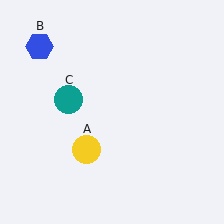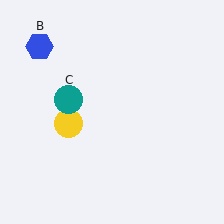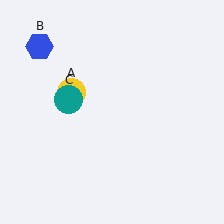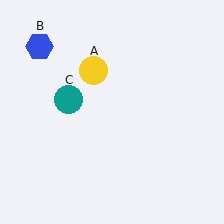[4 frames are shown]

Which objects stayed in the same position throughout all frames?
Blue hexagon (object B) and teal circle (object C) remained stationary.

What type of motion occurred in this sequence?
The yellow circle (object A) rotated clockwise around the center of the scene.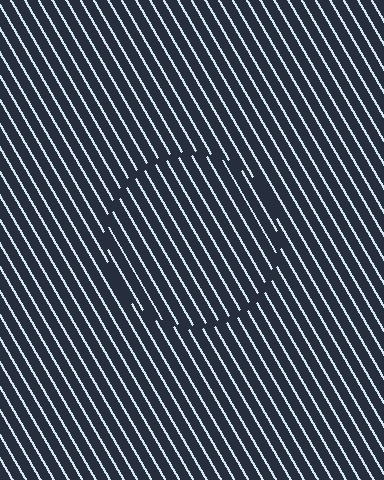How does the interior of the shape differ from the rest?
The interior of the shape contains the same grating, shifted by half a period — the contour is defined by the phase discontinuity where line-ends from the inner and outer gratings abut.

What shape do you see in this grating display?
An illusory circle. The interior of the shape contains the same grating, shifted by half a period — the contour is defined by the phase discontinuity where line-ends from the inner and outer gratings abut.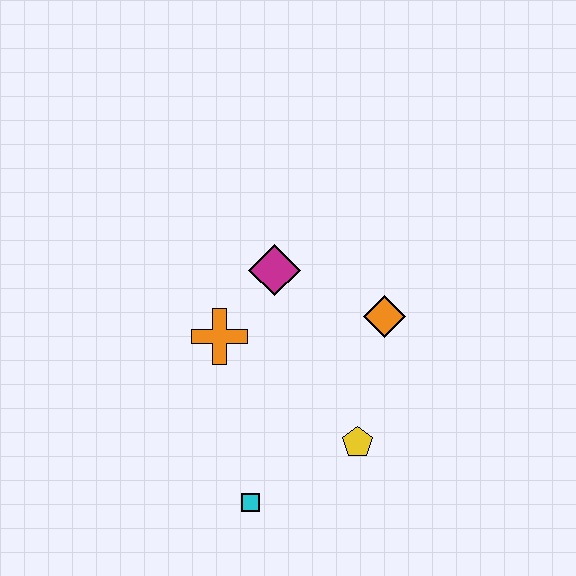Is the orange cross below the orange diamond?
Yes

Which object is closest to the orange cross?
The magenta diamond is closest to the orange cross.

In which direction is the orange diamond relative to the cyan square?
The orange diamond is above the cyan square.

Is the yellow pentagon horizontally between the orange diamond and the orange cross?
Yes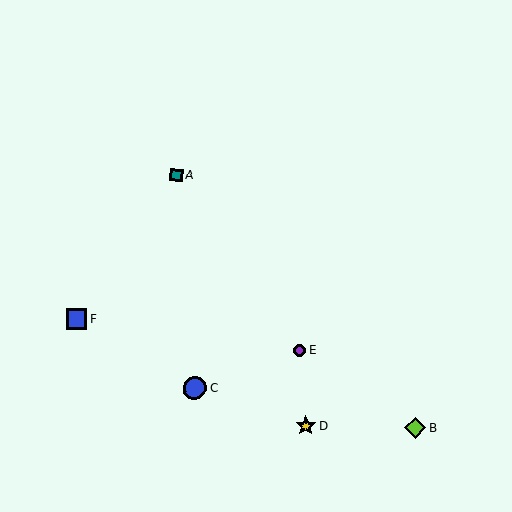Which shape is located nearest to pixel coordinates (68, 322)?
The blue square (labeled F) at (76, 319) is nearest to that location.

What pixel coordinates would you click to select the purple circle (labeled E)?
Click at (300, 350) to select the purple circle E.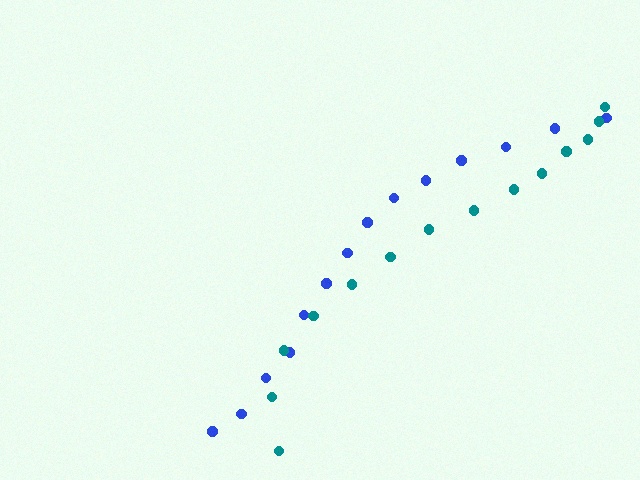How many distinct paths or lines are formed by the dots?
There are 2 distinct paths.